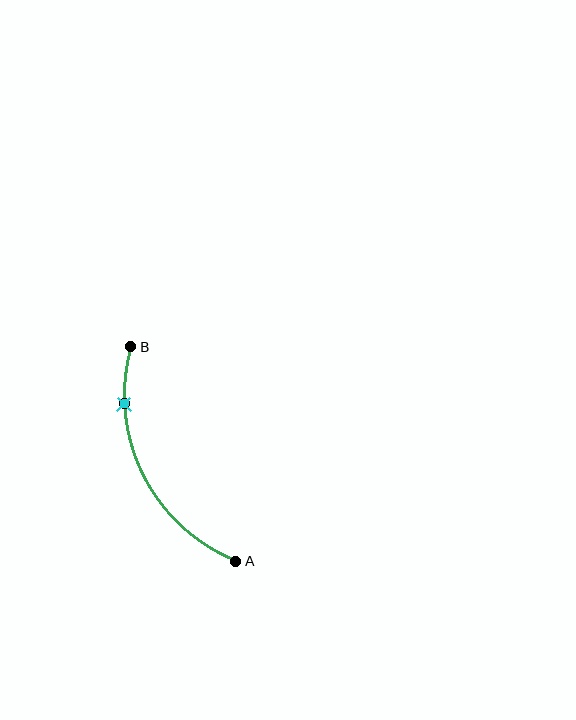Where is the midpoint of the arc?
The arc midpoint is the point on the curve farthest from the straight line joining A and B. It sits to the left of that line.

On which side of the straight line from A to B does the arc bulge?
The arc bulges to the left of the straight line connecting A and B.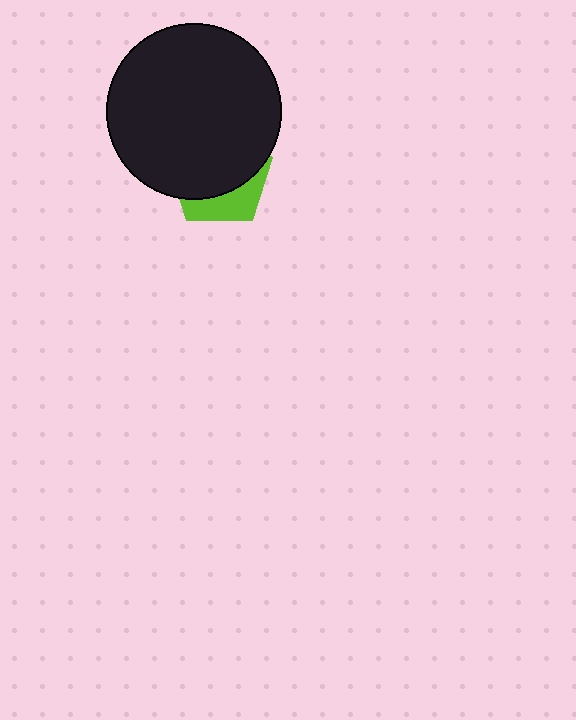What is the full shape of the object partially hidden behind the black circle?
The partially hidden object is a lime pentagon.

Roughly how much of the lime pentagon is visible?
A small part of it is visible (roughly 32%).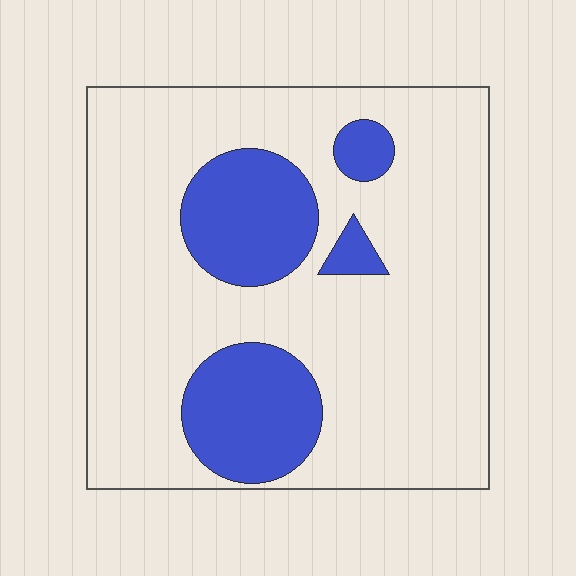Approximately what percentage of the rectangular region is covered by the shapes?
Approximately 20%.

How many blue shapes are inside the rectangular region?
4.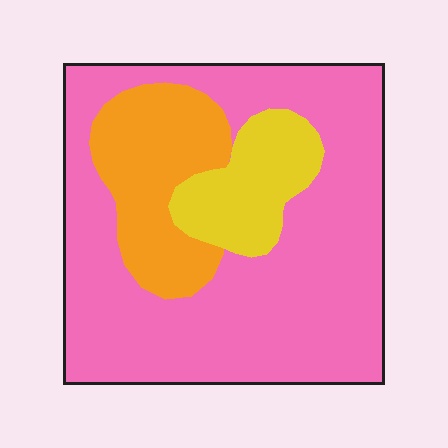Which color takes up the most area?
Pink, at roughly 70%.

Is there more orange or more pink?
Pink.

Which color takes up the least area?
Yellow, at roughly 15%.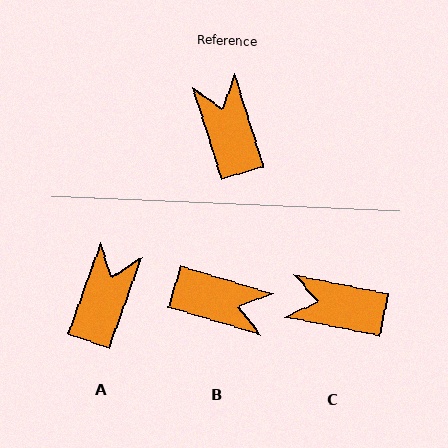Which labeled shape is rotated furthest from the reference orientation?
B, about 124 degrees away.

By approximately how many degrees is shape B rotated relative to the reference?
Approximately 124 degrees clockwise.